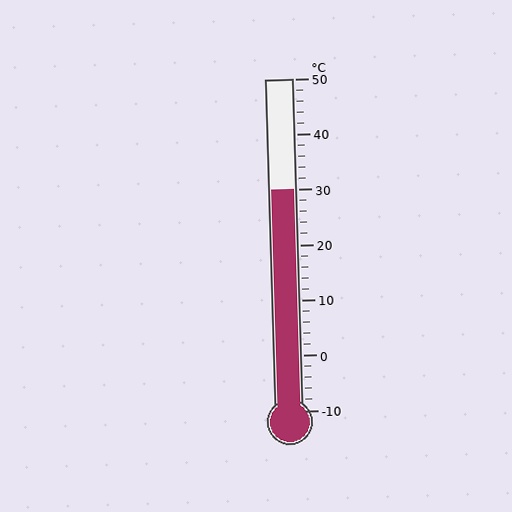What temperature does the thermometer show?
The thermometer shows approximately 30°C.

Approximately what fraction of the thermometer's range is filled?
The thermometer is filled to approximately 65% of its range.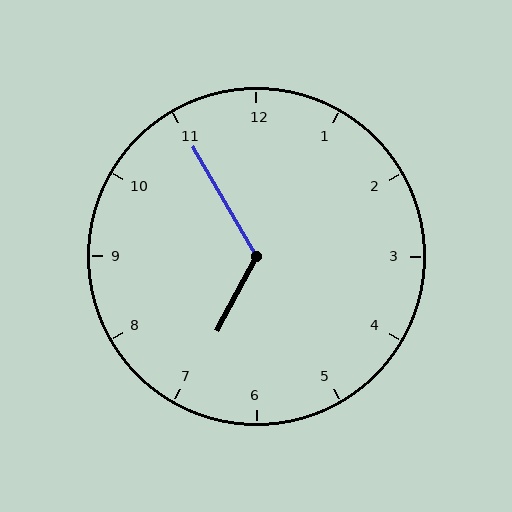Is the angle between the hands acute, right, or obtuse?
It is obtuse.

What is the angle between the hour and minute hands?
Approximately 122 degrees.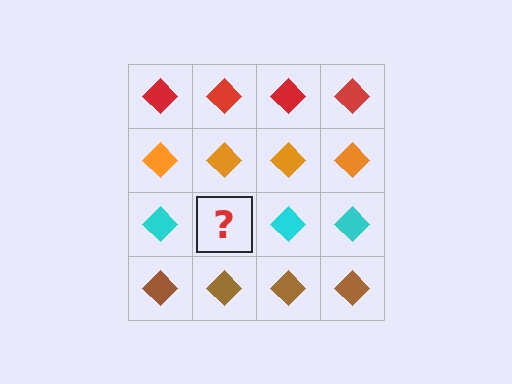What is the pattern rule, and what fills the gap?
The rule is that each row has a consistent color. The gap should be filled with a cyan diamond.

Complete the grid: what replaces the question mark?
The question mark should be replaced with a cyan diamond.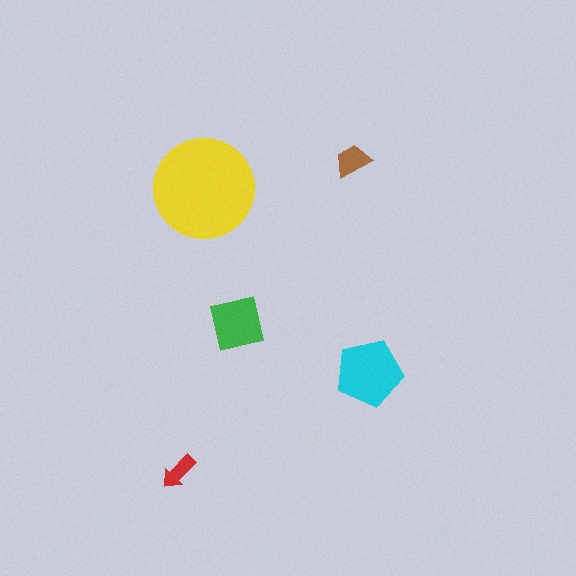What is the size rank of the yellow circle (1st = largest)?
1st.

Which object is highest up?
The brown trapezoid is topmost.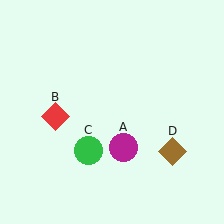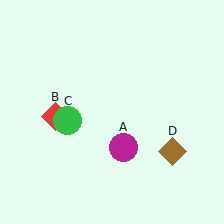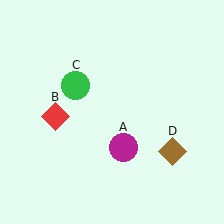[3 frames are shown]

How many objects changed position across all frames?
1 object changed position: green circle (object C).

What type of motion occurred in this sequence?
The green circle (object C) rotated clockwise around the center of the scene.